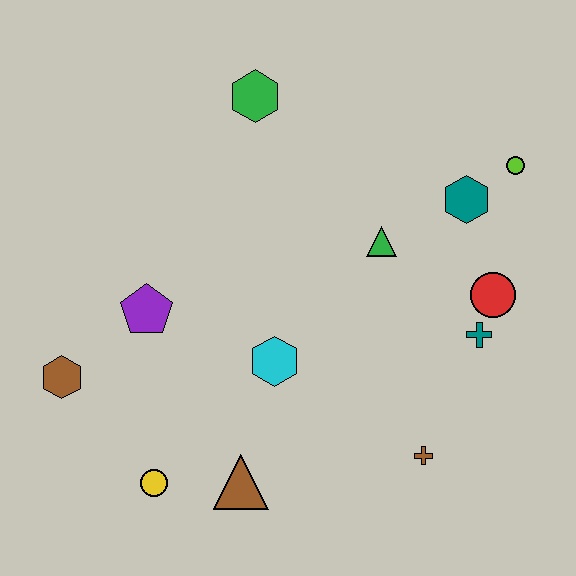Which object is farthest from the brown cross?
The green hexagon is farthest from the brown cross.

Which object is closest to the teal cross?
The red circle is closest to the teal cross.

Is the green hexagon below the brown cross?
No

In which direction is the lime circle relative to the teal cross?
The lime circle is above the teal cross.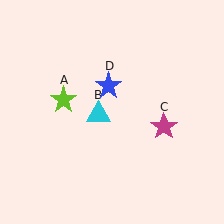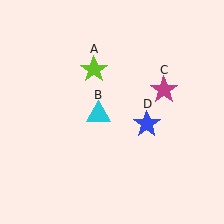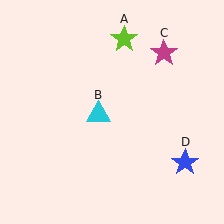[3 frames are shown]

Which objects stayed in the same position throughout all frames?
Cyan triangle (object B) remained stationary.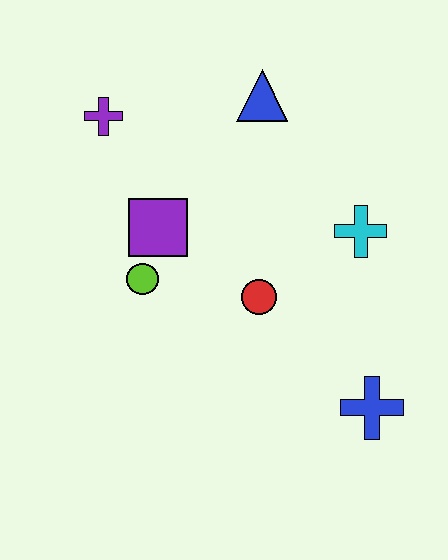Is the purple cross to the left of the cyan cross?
Yes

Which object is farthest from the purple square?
The blue cross is farthest from the purple square.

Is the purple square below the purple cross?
Yes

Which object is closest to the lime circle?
The purple square is closest to the lime circle.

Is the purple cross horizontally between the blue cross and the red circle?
No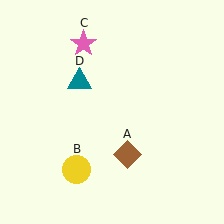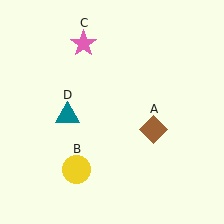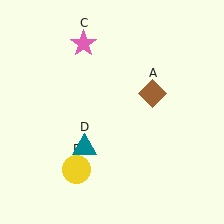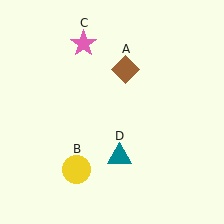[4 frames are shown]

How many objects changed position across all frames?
2 objects changed position: brown diamond (object A), teal triangle (object D).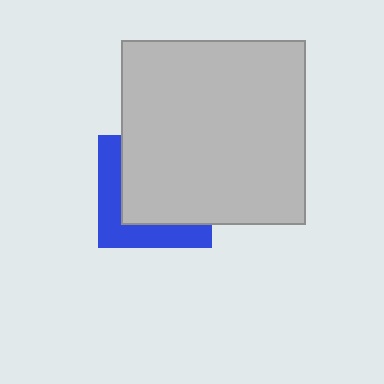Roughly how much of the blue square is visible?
A small part of it is visible (roughly 37%).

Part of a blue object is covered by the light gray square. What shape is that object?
It is a square.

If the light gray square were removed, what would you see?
You would see the complete blue square.